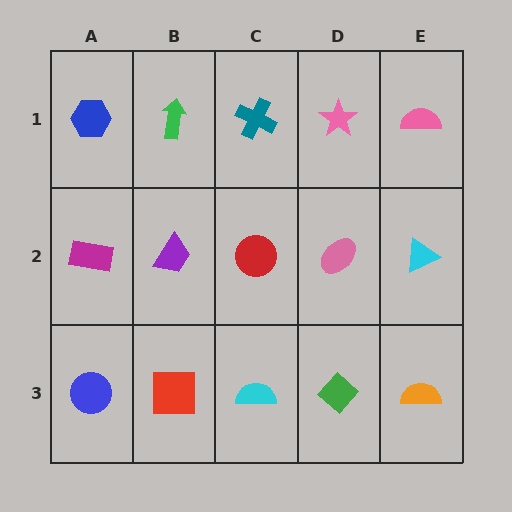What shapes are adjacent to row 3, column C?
A red circle (row 2, column C), a red square (row 3, column B), a green diamond (row 3, column D).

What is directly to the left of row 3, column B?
A blue circle.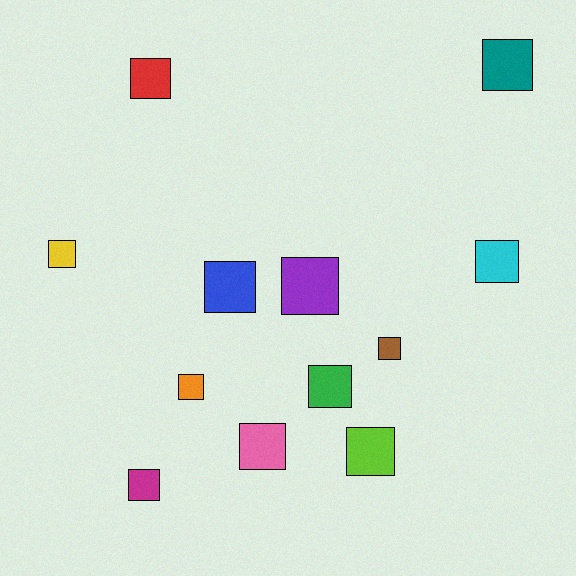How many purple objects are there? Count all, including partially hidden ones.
There is 1 purple object.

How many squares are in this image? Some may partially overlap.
There are 12 squares.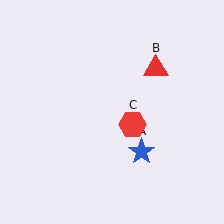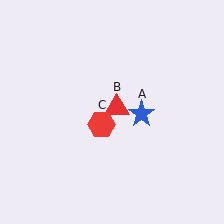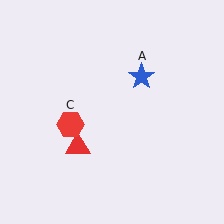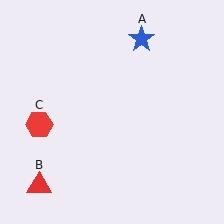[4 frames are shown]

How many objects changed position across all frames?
3 objects changed position: blue star (object A), red triangle (object B), red hexagon (object C).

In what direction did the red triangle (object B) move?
The red triangle (object B) moved down and to the left.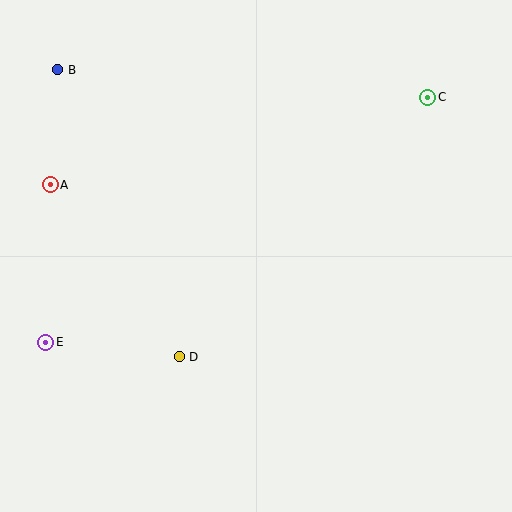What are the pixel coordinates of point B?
Point B is at (58, 70).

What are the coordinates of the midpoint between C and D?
The midpoint between C and D is at (303, 227).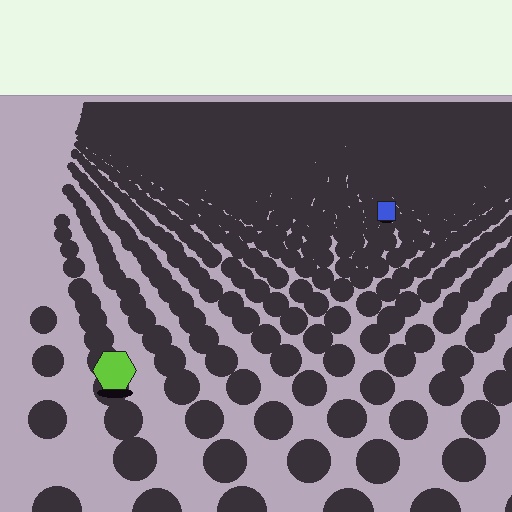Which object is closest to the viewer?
The lime hexagon is closest. The texture marks near it are larger and more spread out.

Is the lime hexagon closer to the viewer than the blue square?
Yes. The lime hexagon is closer — you can tell from the texture gradient: the ground texture is coarser near it.